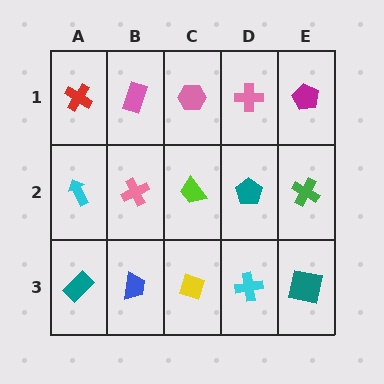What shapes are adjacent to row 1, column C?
A lime trapezoid (row 2, column C), a pink rectangle (row 1, column B), a pink cross (row 1, column D).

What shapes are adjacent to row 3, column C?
A lime trapezoid (row 2, column C), a blue trapezoid (row 3, column B), a cyan cross (row 3, column D).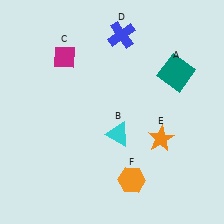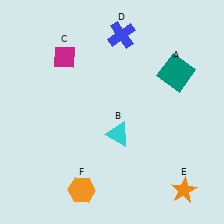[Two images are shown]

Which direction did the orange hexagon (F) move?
The orange hexagon (F) moved left.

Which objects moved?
The objects that moved are: the orange star (E), the orange hexagon (F).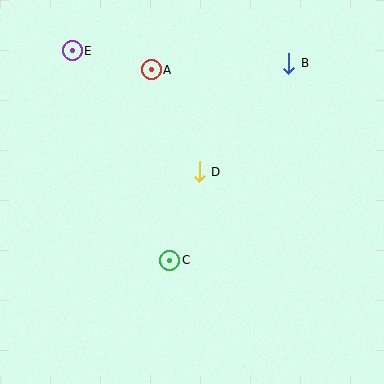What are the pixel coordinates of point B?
Point B is at (289, 63).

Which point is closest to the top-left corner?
Point E is closest to the top-left corner.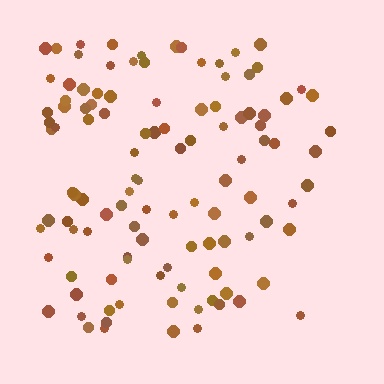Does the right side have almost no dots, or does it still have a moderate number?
Still a moderate number, just noticeably fewer than the left.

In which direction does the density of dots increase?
From right to left, with the left side densest.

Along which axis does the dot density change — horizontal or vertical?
Horizontal.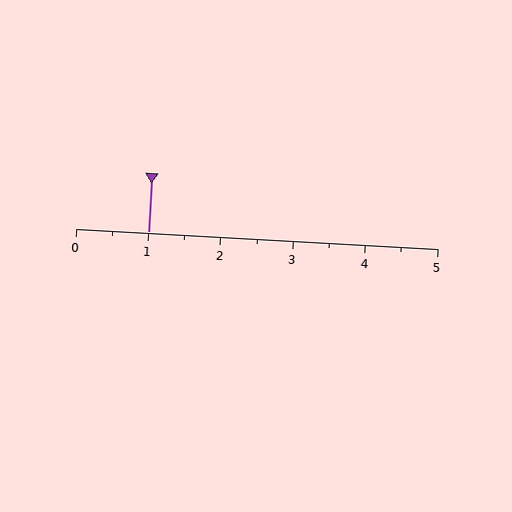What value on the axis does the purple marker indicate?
The marker indicates approximately 1.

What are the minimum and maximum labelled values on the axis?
The axis runs from 0 to 5.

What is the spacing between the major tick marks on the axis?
The major ticks are spaced 1 apart.